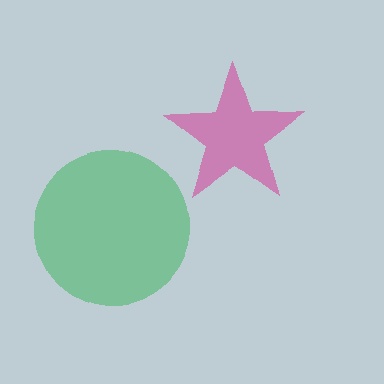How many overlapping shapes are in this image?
There are 2 overlapping shapes in the image.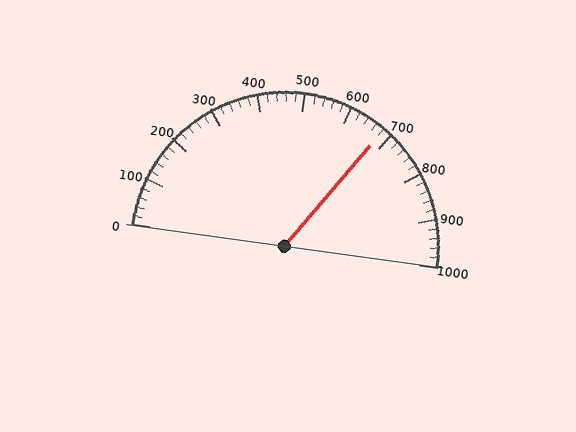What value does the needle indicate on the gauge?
The needle indicates approximately 680.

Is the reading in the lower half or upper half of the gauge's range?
The reading is in the upper half of the range (0 to 1000).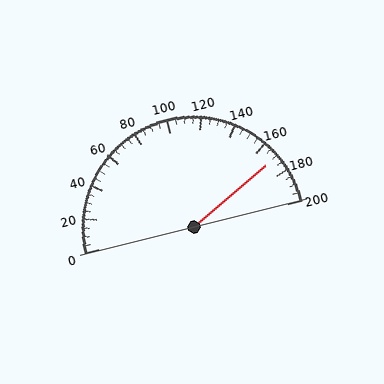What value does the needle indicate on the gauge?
The needle indicates approximately 170.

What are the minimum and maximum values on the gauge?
The gauge ranges from 0 to 200.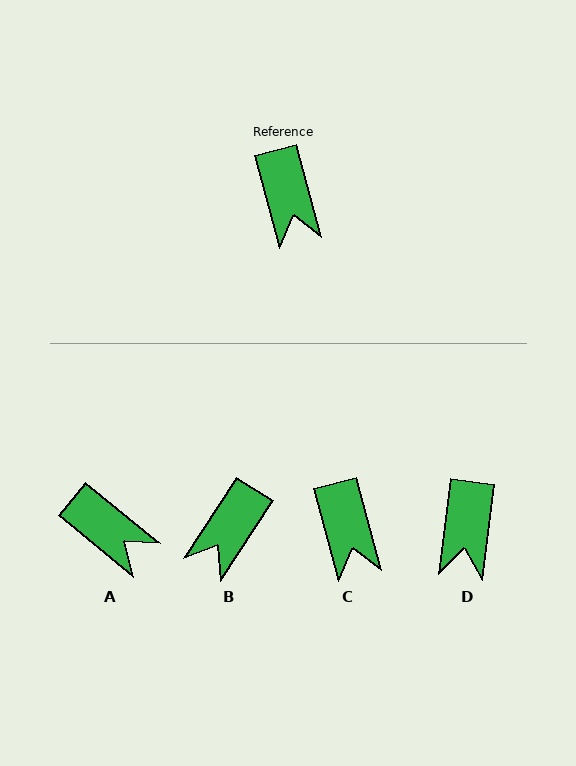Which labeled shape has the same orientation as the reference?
C.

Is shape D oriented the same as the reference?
No, it is off by about 22 degrees.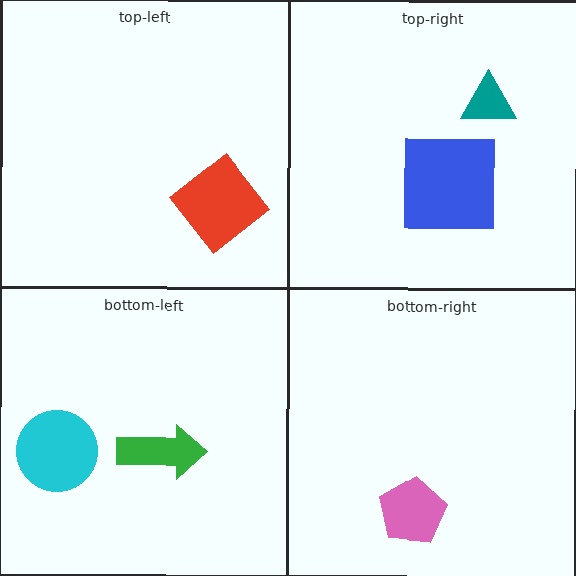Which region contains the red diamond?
The top-left region.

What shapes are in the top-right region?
The teal triangle, the blue square.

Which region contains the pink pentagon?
The bottom-right region.